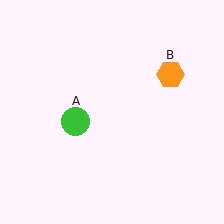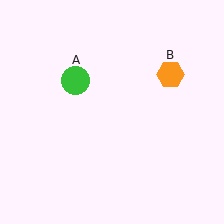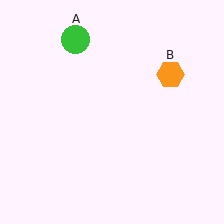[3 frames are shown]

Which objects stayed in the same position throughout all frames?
Orange hexagon (object B) remained stationary.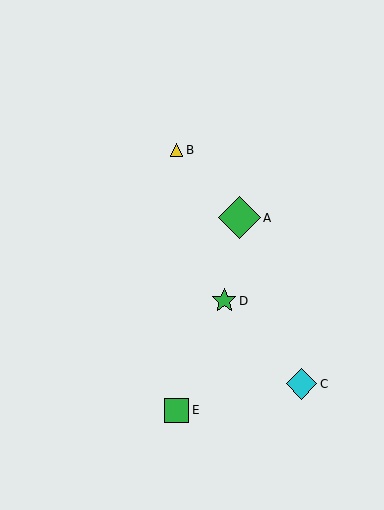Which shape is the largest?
The green diamond (labeled A) is the largest.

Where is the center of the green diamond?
The center of the green diamond is at (239, 218).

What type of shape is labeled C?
Shape C is a cyan diamond.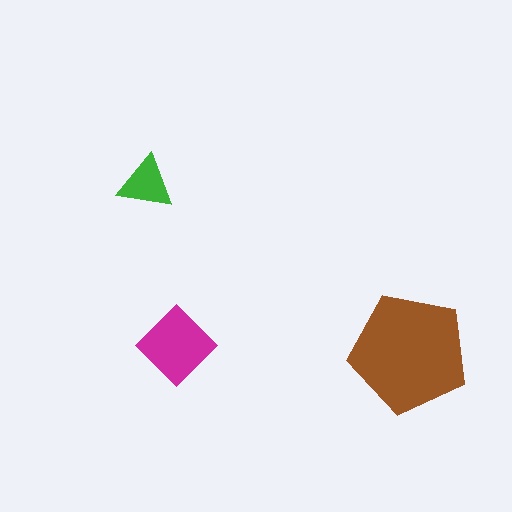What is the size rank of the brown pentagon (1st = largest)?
1st.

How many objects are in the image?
There are 3 objects in the image.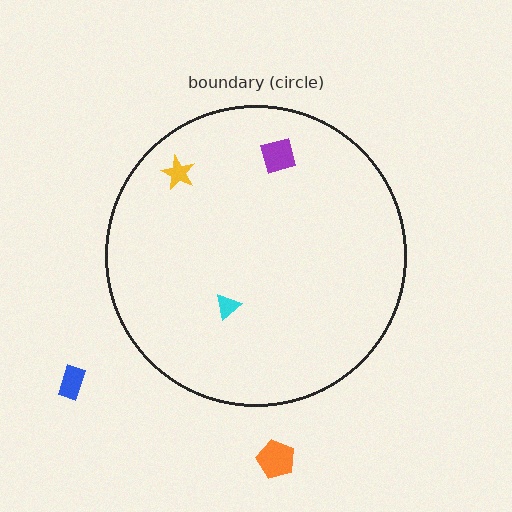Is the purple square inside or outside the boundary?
Inside.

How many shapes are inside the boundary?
3 inside, 2 outside.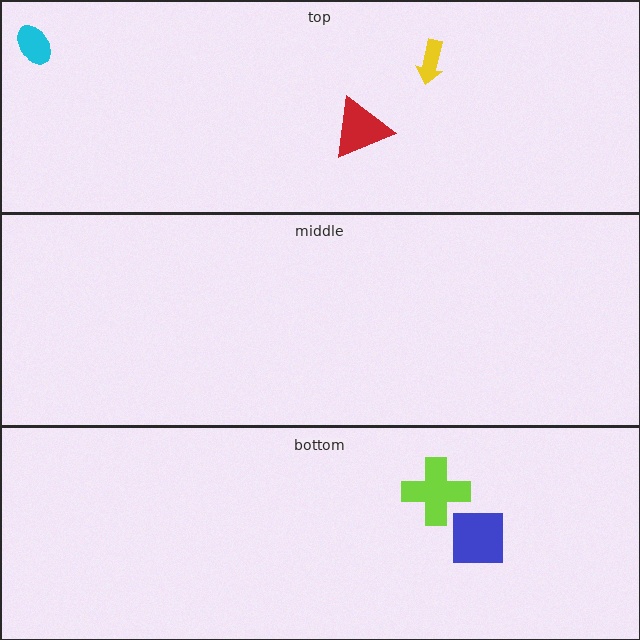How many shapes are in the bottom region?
2.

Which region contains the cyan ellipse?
The top region.